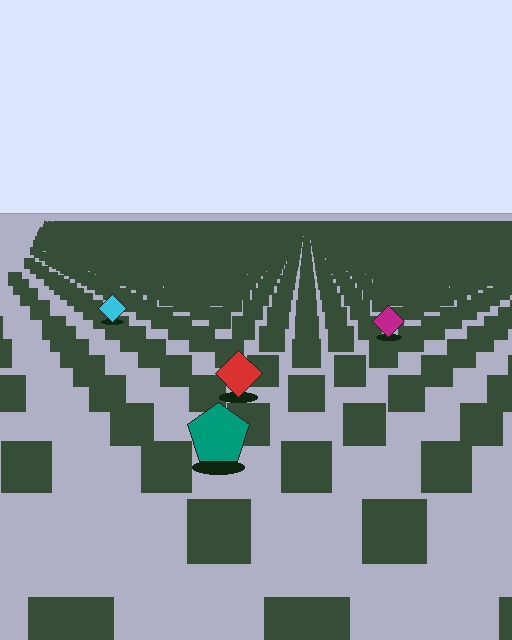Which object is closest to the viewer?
The teal pentagon is closest. The texture marks near it are larger and more spread out.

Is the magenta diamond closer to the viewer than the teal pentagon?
No. The teal pentagon is closer — you can tell from the texture gradient: the ground texture is coarser near it.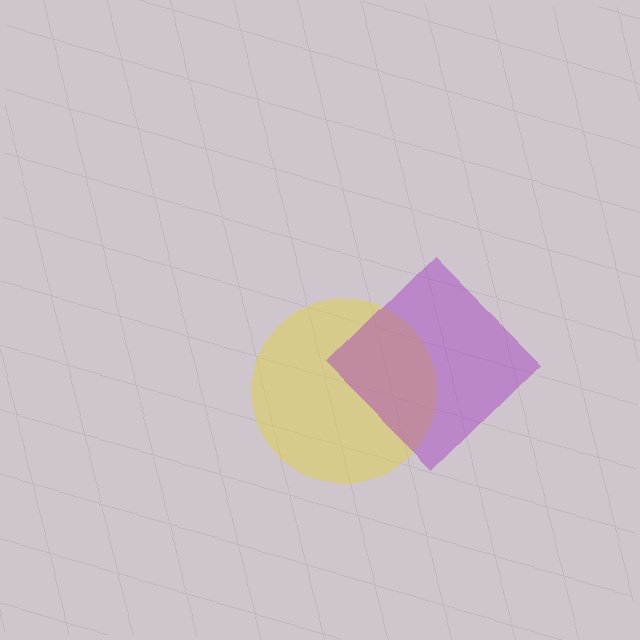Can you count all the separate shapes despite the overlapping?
Yes, there are 2 separate shapes.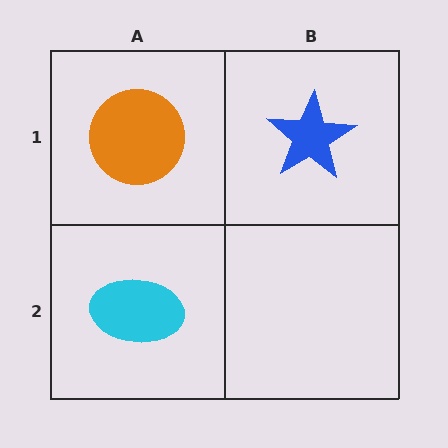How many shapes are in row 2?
1 shape.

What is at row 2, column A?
A cyan ellipse.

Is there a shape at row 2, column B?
No, that cell is empty.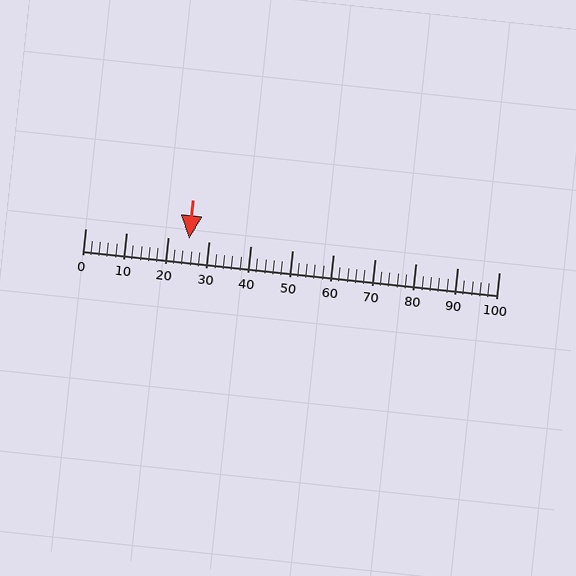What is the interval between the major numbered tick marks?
The major tick marks are spaced 10 units apart.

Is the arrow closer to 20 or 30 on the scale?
The arrow is closer to 30.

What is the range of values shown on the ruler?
The ruler shows values from 0 to 100.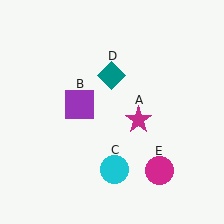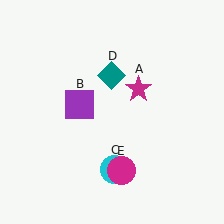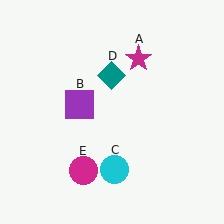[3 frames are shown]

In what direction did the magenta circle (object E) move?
The magenta circle (object E) moved left.